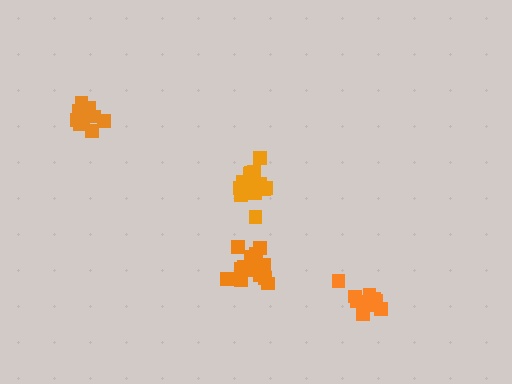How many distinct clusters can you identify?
There are 4 distinct clusters.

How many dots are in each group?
Group 1: 16 dots, Group 2: 13 dots, Group 3: 10 dots, Group 4: 16 dots (55 total).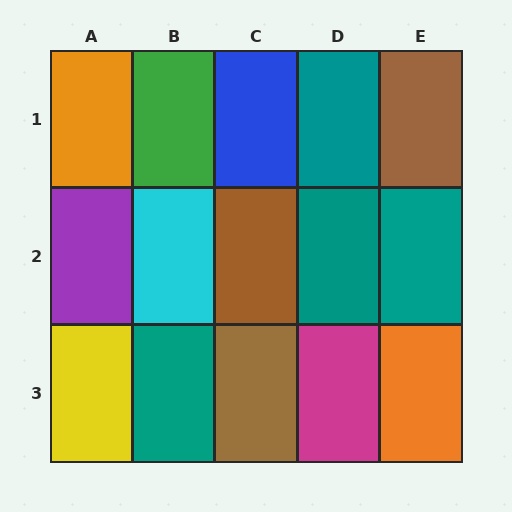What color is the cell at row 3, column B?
Teal.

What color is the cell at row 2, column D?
Teal.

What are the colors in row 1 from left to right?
Orange, green, blue, teal, brown.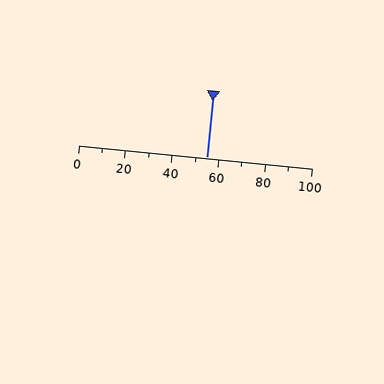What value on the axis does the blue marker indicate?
The marker indicates approximately 55.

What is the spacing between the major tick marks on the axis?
The major ticks are spaced 20 apart.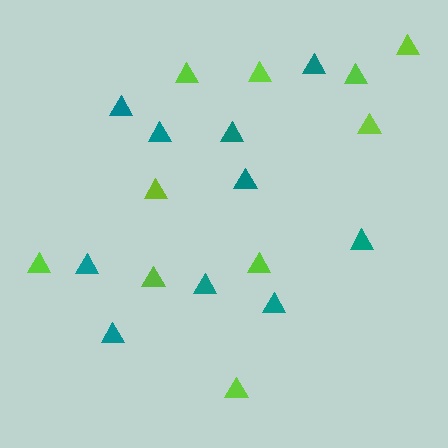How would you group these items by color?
There are 2 groups: one group of lime triangles (10) and one group of teal triangles (10).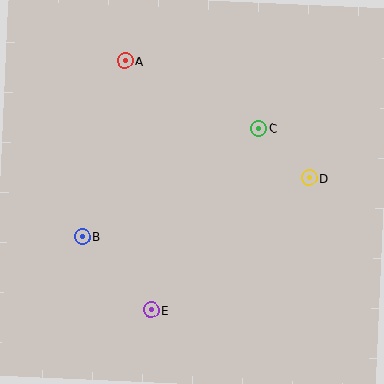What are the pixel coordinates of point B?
Point B is at (82, 236).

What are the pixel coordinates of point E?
Point E is at (151, 310).